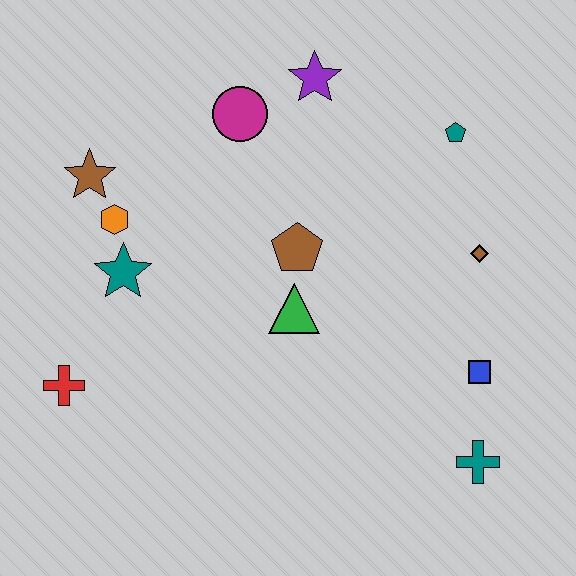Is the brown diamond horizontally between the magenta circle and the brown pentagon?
No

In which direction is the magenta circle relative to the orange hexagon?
The magenta circle is to the right of the orange hexagon.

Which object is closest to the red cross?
The teal star is closest to the red cross.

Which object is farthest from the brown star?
The teal cross is farthest from the brown star.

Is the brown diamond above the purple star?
No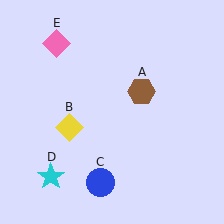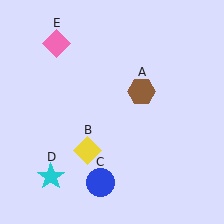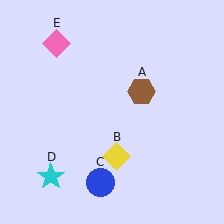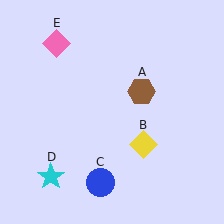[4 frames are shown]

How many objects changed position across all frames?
1 object changed position: yellow diamond (object B).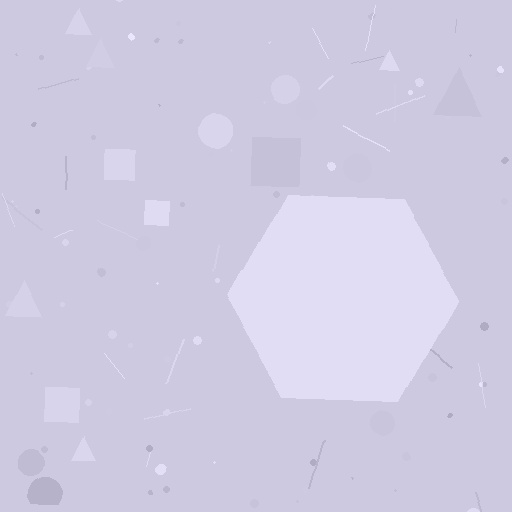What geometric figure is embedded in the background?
A hexagon is embedded in the background.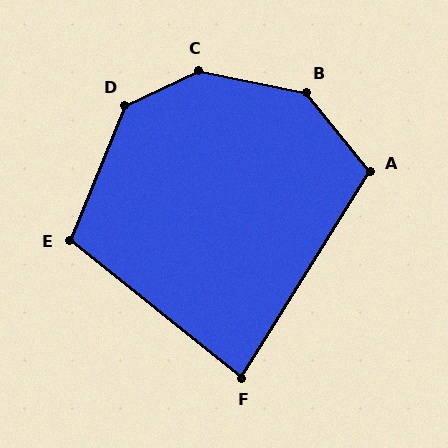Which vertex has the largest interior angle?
C, at approximately 144 degrees.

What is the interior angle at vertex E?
Approximately 107 degrees (obtuse).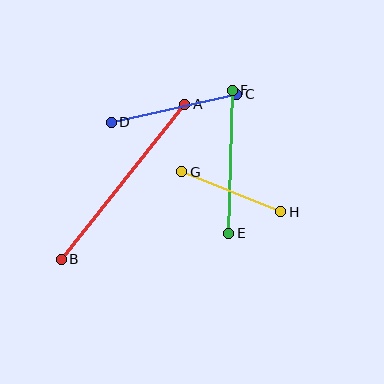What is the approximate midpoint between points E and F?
The midpoint is at approximately (231, 162) pixels.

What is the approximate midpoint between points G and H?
The midpoint is at approximately (231, 192) pixels.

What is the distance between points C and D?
The distance is approximately 128 pixels.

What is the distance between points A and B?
The distance is approximately 198 pixels.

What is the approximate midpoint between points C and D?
The midpoint is at approximately (174, 108) pixels.